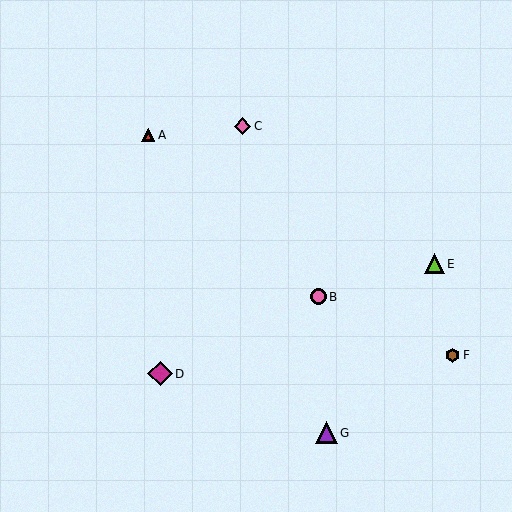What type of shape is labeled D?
Shape D is a magenta diamond.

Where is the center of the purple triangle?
The center of the purple triangle is at (326, 433).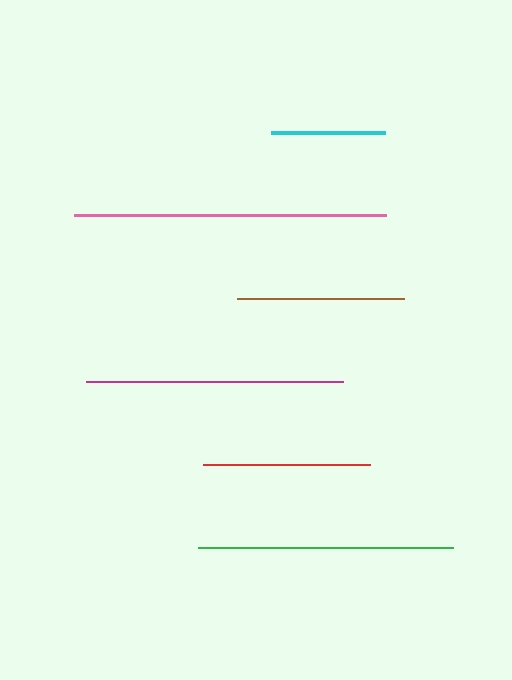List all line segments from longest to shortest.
From longest to shortest: pink, magenta, green, brown, red, cyan.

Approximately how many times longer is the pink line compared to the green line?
The pink line is approximately 1.2 times the length of the green line.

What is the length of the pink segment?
The pink segment is approximately 312 pixels long.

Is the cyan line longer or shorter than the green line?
The green line is longer than the cyan line.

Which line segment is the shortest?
The cyan line is the shortest at approximately 114 pixels.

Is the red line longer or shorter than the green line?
The green line is longer than the red line.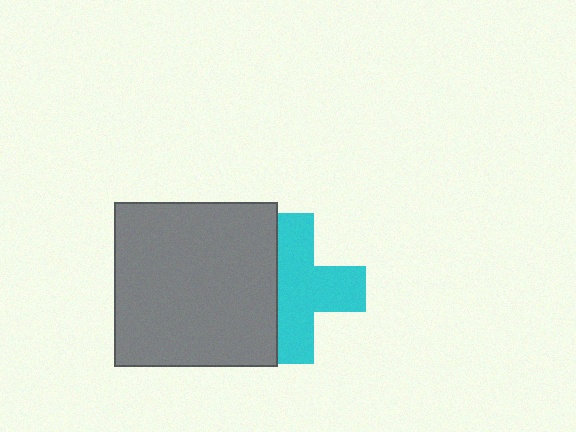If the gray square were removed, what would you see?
You would see the complete cyan cross.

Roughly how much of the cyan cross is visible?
Most of it is visible (roughly 67%).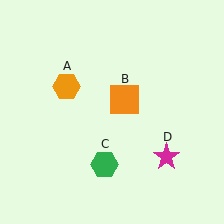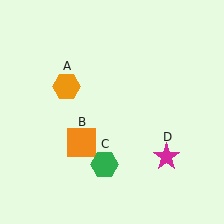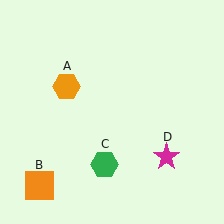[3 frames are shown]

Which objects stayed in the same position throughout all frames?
Orange hexagon (object A) and green hexagon (object C) and magenta star (object D) remained stationary.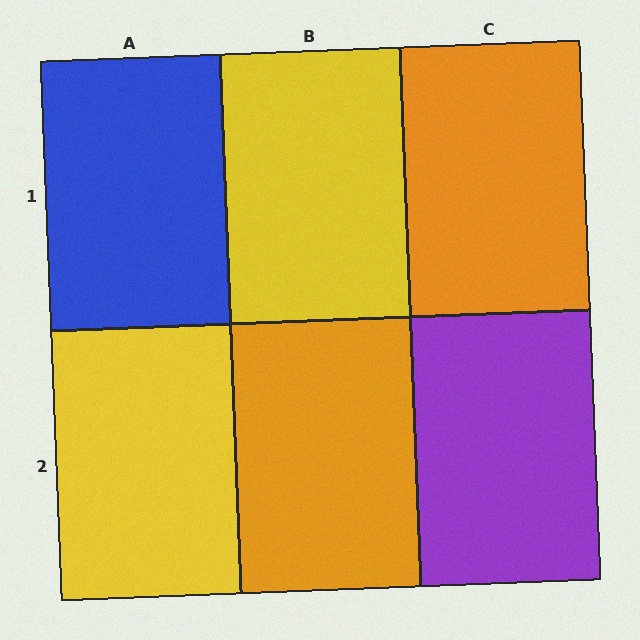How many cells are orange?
2 cells are orange.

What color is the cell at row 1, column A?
Blue.